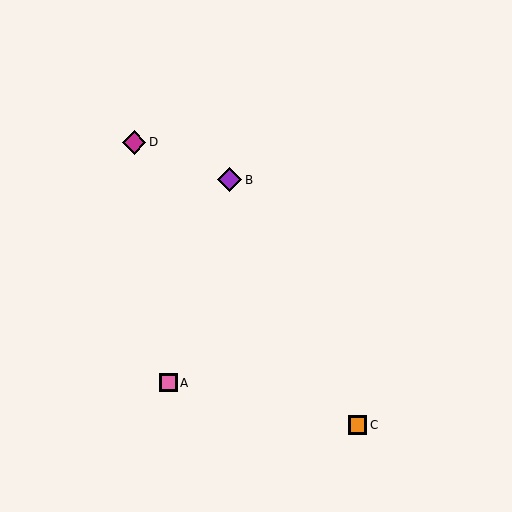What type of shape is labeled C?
Shape C is an orange square.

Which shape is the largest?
The purple diamond (labeled B) is the largest.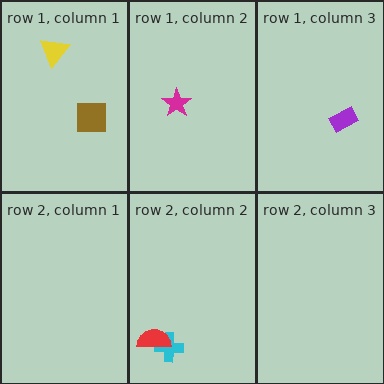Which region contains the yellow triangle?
The row 1, column 1 region.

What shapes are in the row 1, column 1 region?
The brown square, the yellow triangle.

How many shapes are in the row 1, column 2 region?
1.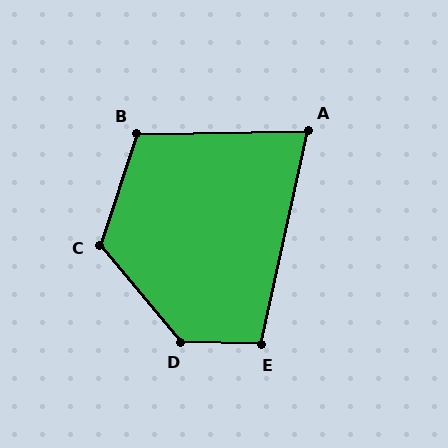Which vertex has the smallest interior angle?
A, at approximately 77 degrees.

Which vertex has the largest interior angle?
D, at approximately 131 degrees.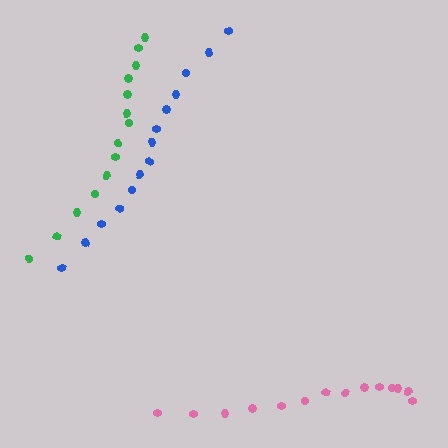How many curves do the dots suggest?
There are 3 distinct paths.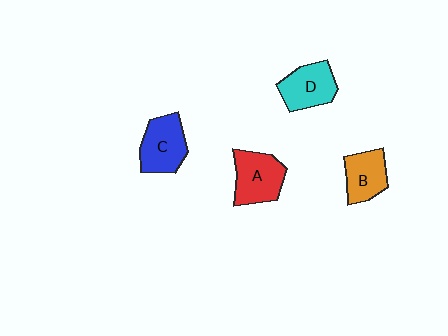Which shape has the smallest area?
Shape B (orange).